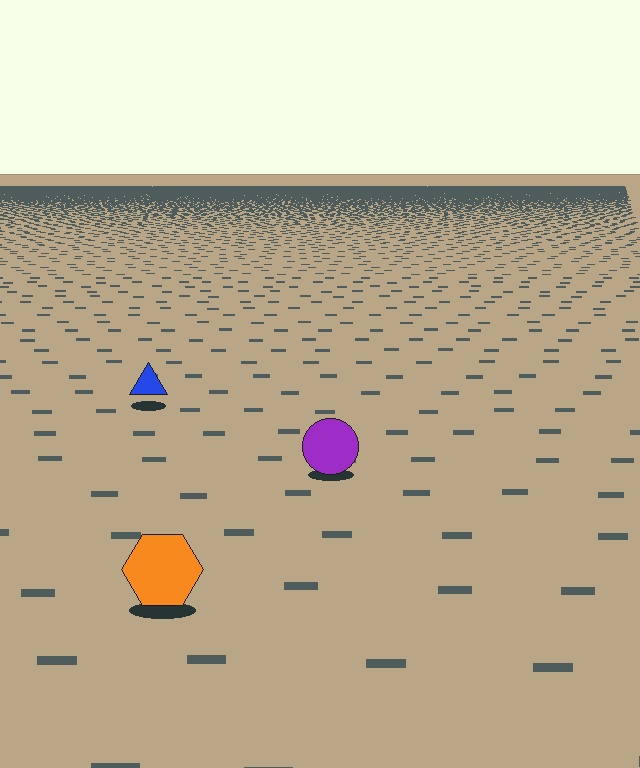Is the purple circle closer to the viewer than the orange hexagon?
No. The orange hexagon is closer — you can tell from the texture gradient: the ground texture is coarser near it.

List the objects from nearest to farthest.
From nearest to farthest: the orange hexagon, the purple circle, the blue triangle.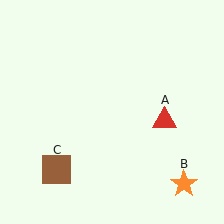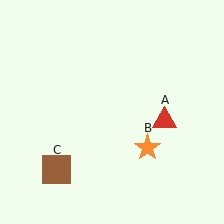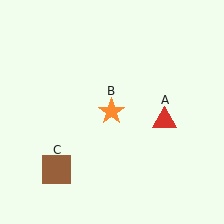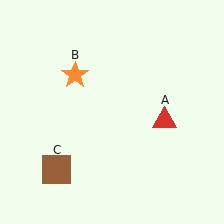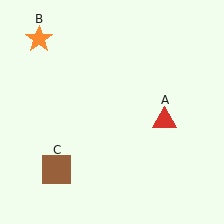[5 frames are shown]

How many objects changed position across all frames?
1 object changed position: orange star (object B).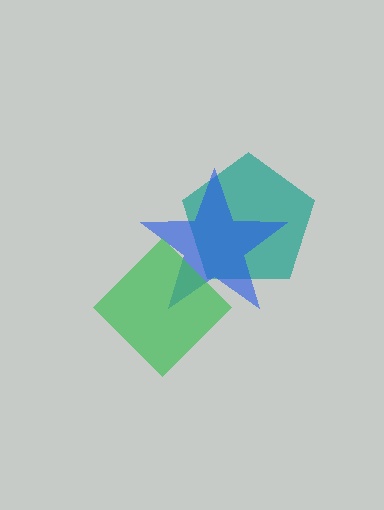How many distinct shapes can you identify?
There are 3 distinct shapes: a teal pentagon, a blue star, a green diamond.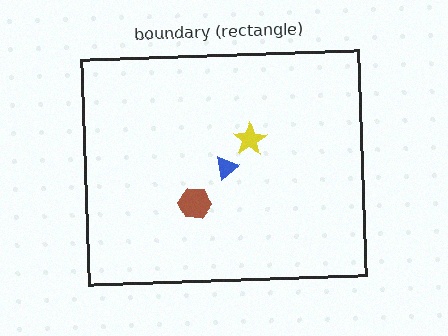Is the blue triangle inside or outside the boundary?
Inside.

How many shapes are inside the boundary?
3 inside, 0 outside.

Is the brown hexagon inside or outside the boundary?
Inside.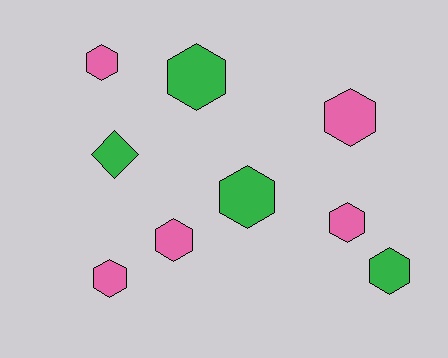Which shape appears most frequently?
Hexagon, with 8 objects.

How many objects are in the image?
There are 9 objects.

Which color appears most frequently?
Pink, with 5 objects.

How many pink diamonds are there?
There are no pink diamonds.